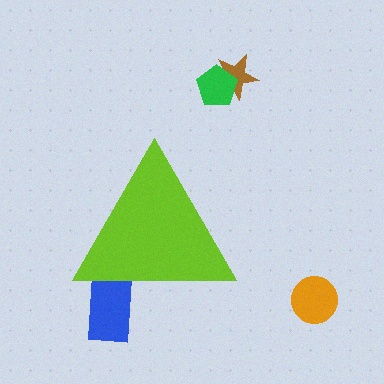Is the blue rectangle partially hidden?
Yes, the blue rectangle is partially hidden behind the lime triangle.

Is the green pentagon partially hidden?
No, the green pentagon is fully visible.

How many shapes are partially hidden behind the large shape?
1 shape is partially hidden.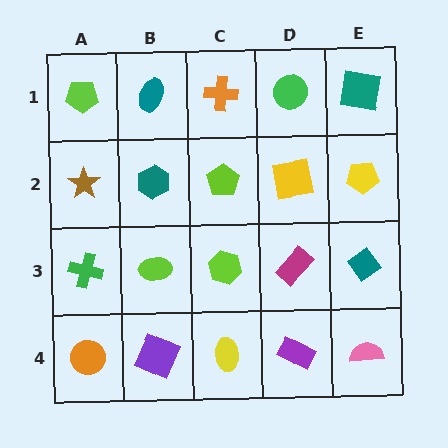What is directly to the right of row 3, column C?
A magenta rectangle.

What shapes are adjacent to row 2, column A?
A lime pentagon (row 1, column A), a green cross (row 3, column A), a teal hexagon (row 2, column B).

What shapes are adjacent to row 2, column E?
A teal square (row 1, column E), a teal diamond (row 3, column E), a yellow square (row 2, column D).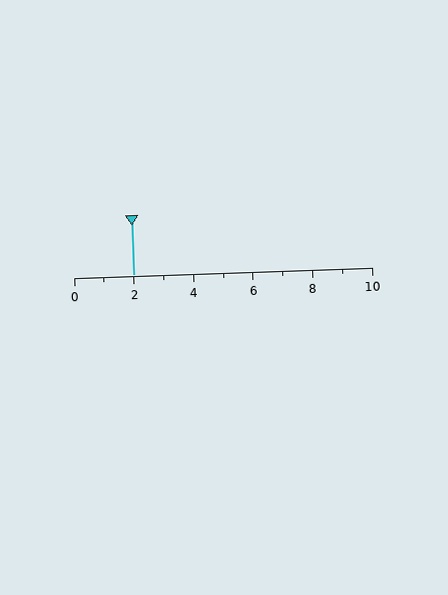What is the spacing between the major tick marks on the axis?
The major ticks are spaced 2 apart.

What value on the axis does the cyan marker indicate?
The marker indicates approximately 2.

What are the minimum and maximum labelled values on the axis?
The axis runs from 0 to 10.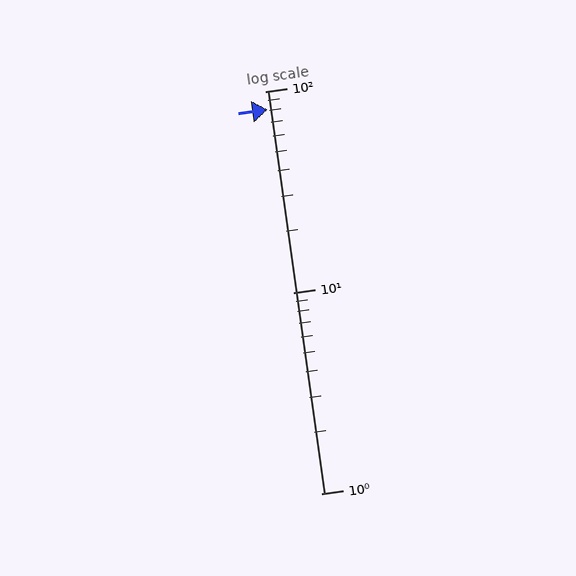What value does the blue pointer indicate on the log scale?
The pointer indicates approximately 81.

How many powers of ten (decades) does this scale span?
The scale spans 2 decades, from 1 to 100.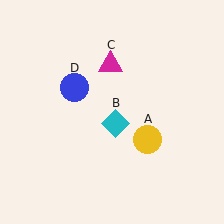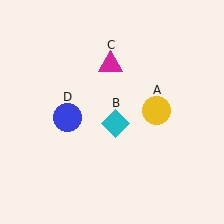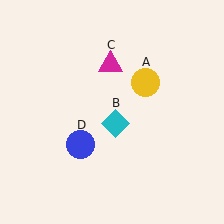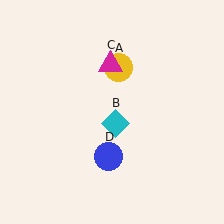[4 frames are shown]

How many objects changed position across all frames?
2 objects changed position: yellow circle (object A), blue circle (object D).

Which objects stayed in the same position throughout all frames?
Cyan diamond (object B) and magenta triangle (object C) remained stationary.